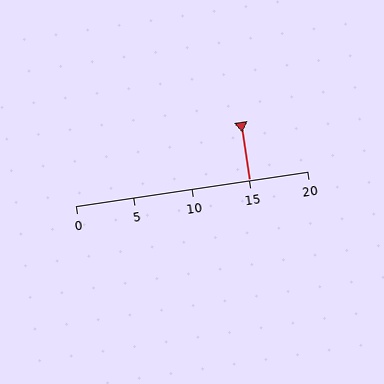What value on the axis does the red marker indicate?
The marker indicates approximately 15.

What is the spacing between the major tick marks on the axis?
The major ticks are spaced 5 apart.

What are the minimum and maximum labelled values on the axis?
The axis runs from 0 to 20.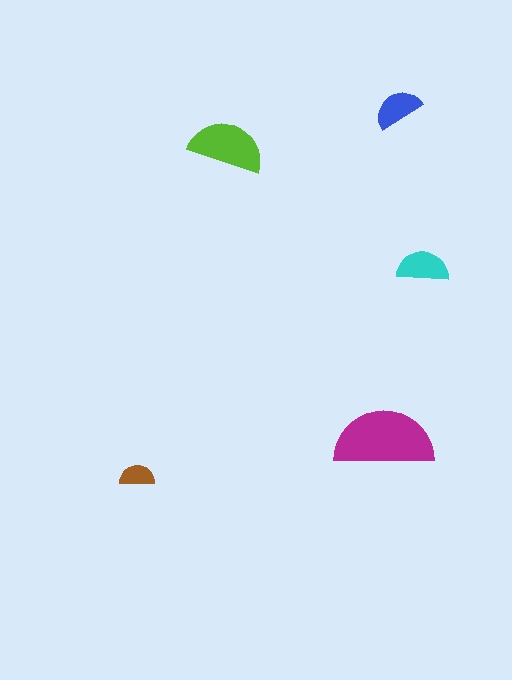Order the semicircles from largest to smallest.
the magenta one, the lime one, the cyan one, the blue one, the brown one.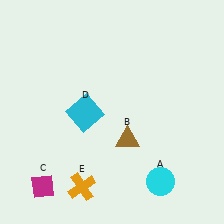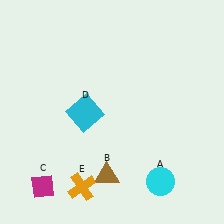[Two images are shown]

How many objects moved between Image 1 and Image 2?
1 object moved between the two images.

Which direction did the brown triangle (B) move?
The brown triangle (B) moved down.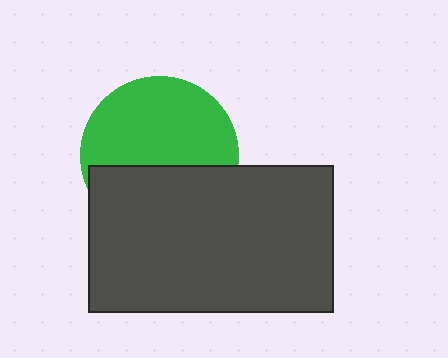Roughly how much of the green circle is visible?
About half of it is visible (roughly 58%).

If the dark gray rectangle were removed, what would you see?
You would see the complete green circle.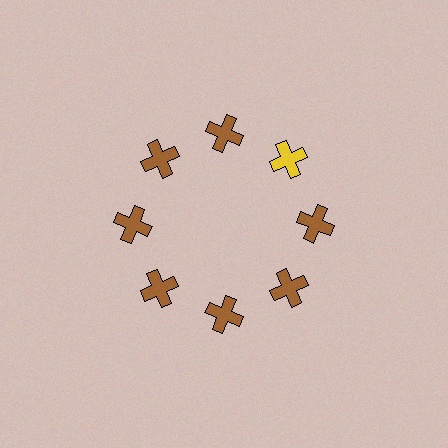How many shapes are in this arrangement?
There are 8 shapes arranged in a ring pattern.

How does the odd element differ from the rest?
It has a different color: yellow instead of brown.